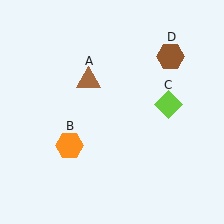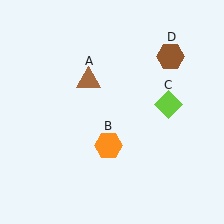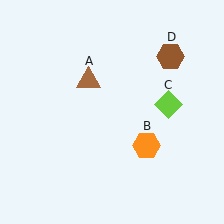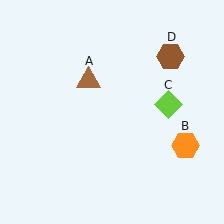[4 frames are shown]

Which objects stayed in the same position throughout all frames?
Brown triangle (object A) and lime diamond (object C) and brown hexagon (object D) remained stationary.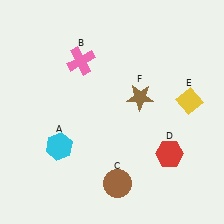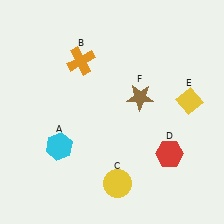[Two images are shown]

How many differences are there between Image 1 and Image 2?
There are 2 differences between the two images.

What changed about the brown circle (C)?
In Image 1, C is brown. In Image 2, it changed to yellow.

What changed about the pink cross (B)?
In Image 1, B is pink. In Image 2, it changed to orange.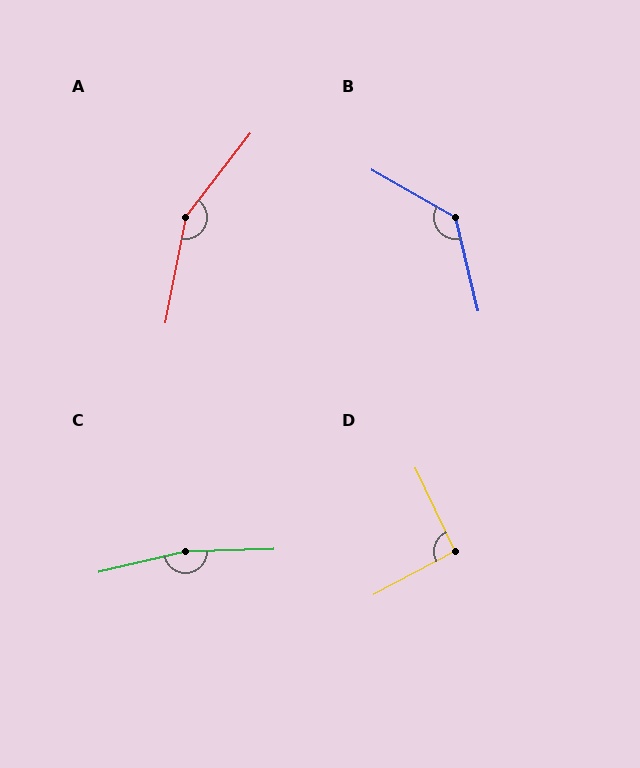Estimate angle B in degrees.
Approximately 133 degrees.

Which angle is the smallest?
D, at approximately 93 degrees.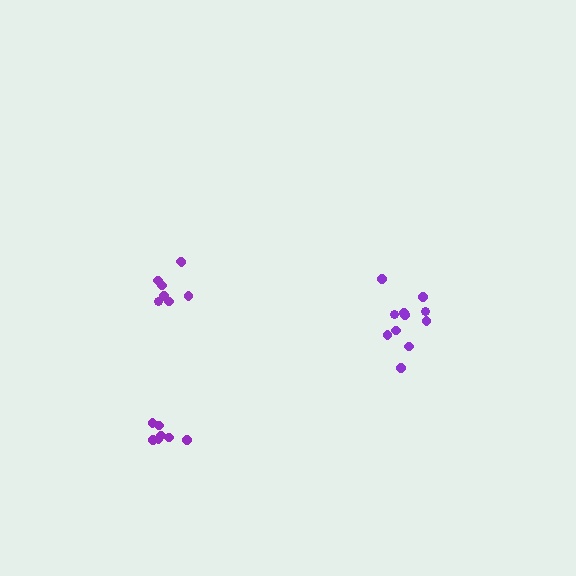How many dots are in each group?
Group 1: 7 dots, Group 2: 11 dots, Group 3: 8 dots (26 total).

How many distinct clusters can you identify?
There are 3 distinct clusters.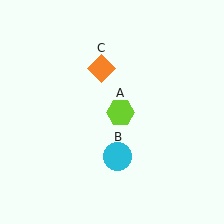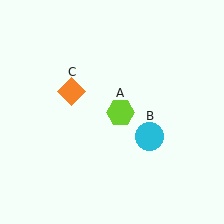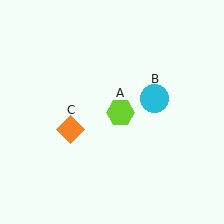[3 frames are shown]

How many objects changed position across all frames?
2 objects changed position: cyan circle (object B), orange diamond (object C).